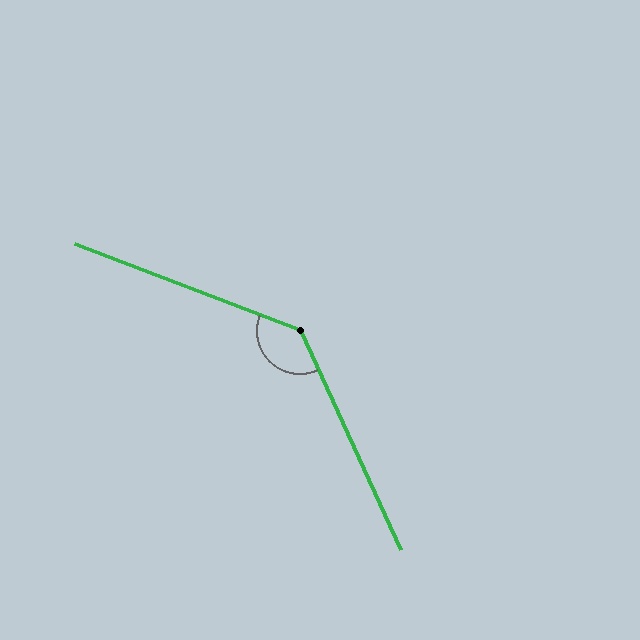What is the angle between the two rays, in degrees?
Approximately 136 degrees.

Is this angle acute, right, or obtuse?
It is obtuse.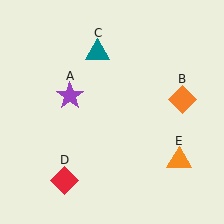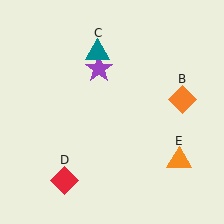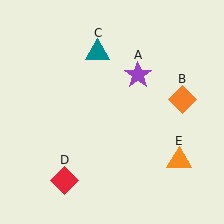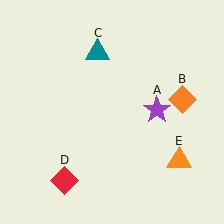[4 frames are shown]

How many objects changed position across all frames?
1 object changed position: purple star (object A).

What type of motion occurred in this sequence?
The purple star (object A) rotated clockwise around the center of the scene.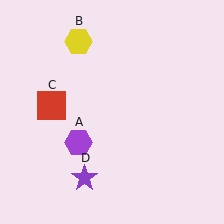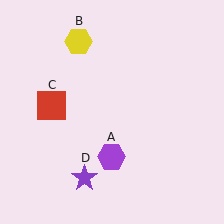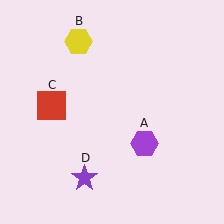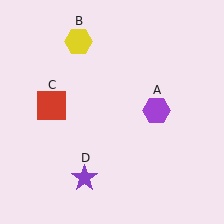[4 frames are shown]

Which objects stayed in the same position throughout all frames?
Yellow hexagon (object B) and red square (object C) and purple star (object D) remained stationary.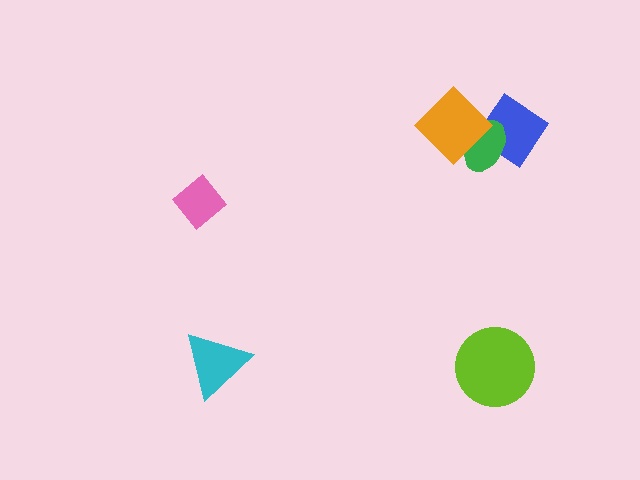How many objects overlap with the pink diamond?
0 objects overlap with the pink diamond.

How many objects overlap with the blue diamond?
2 objects overlap with the blue diamond.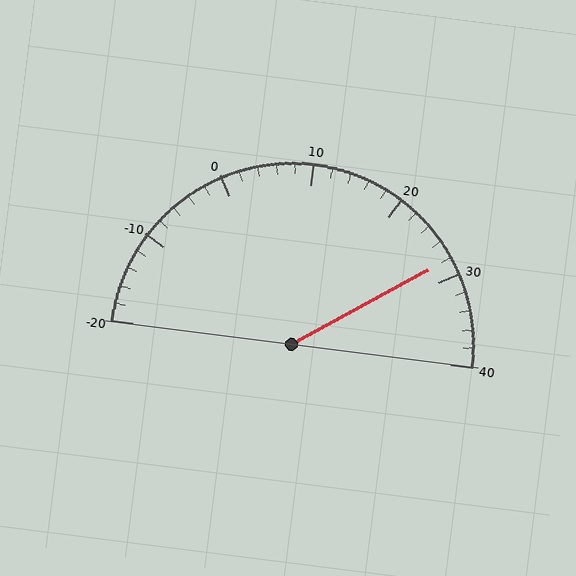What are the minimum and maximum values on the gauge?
The gauge ranges from -20 to 40.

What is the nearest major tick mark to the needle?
The nearest major tick mark is 30.